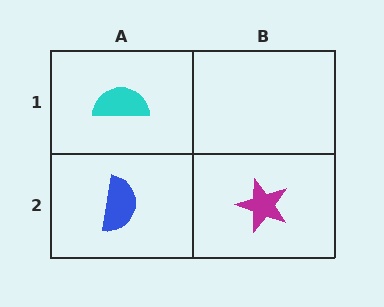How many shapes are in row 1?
1 shape.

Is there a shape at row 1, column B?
No, that cell is empty.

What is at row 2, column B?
A magenta star.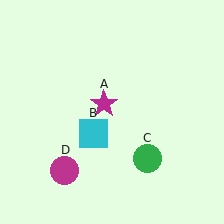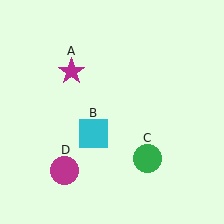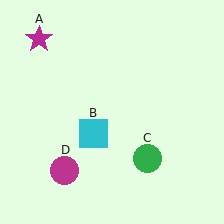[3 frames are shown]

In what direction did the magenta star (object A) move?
The magenta star (object A) moved up and to the left.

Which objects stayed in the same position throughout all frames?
Cyan square (object B) and green circle (object C) and magenta circle (object D) remained stationary.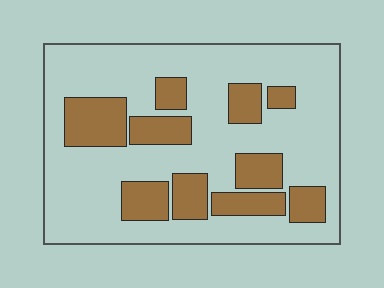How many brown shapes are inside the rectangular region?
10.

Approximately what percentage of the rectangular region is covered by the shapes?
Approximately 30%.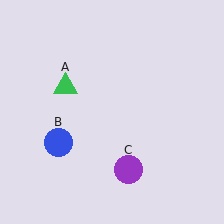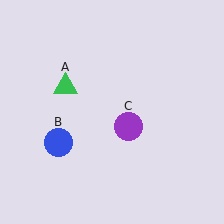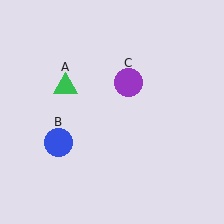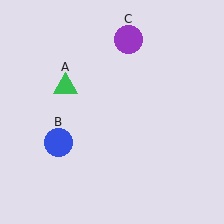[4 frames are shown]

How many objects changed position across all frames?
1 object changed position: purple circle (object C).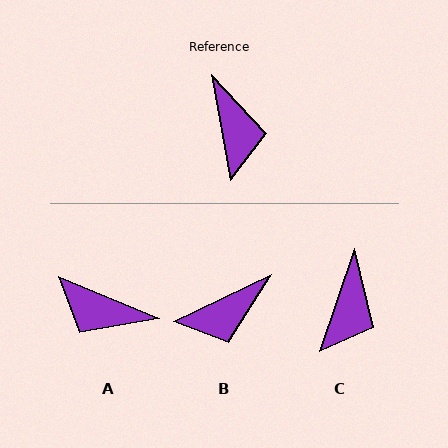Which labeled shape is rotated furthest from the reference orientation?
A, about 123 degrees away.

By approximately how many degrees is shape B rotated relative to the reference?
Approximately 75 degrees clockwise.